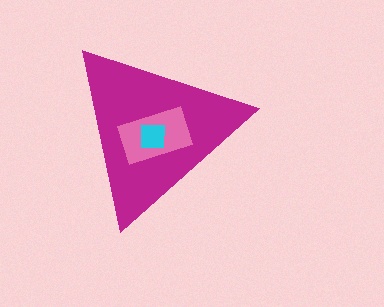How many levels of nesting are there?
3.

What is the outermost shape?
The magenta triangle.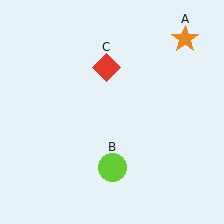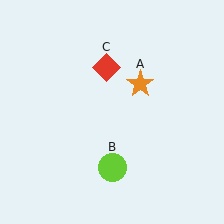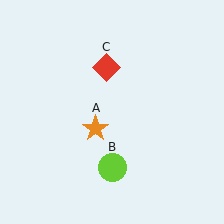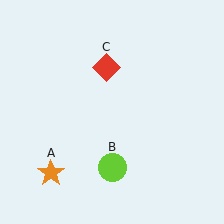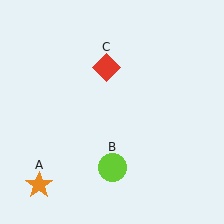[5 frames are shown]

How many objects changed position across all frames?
1 object changed position: orange star (object A).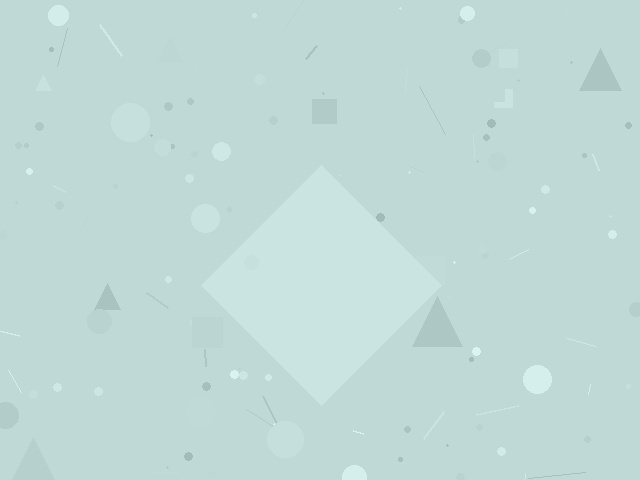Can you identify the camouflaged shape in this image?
The camouflaged shape is a diamond.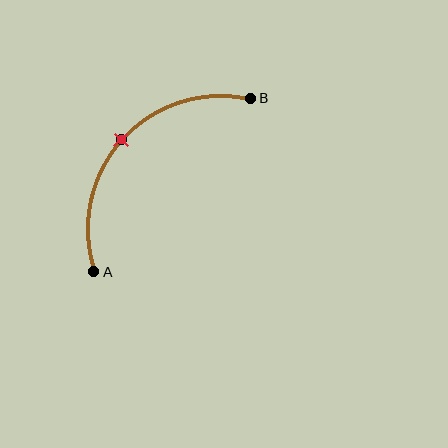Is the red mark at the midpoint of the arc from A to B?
Yes. The red mark lies on the arc at equal arc-length from both A and B — it is the arc midpoint.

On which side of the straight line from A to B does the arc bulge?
The arc bulges above and to the left of the straight line connecting A and B.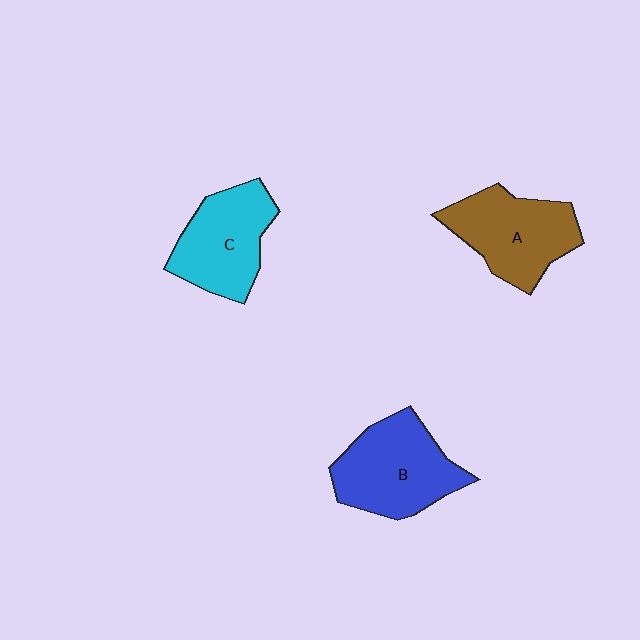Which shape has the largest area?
Shape B (blue).